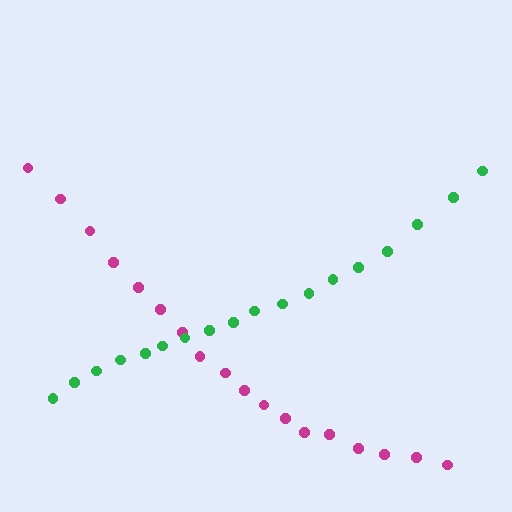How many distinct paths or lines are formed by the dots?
There are 2 distinct paths.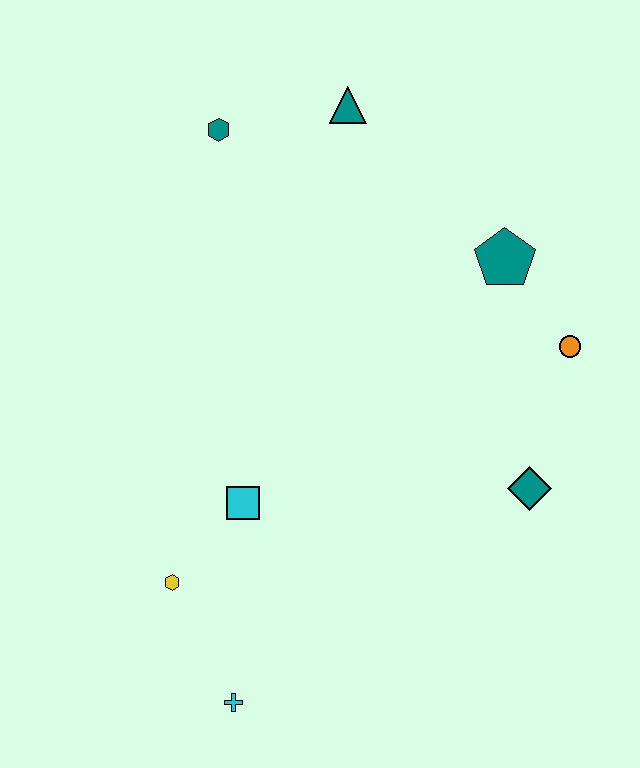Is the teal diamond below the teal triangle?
Yes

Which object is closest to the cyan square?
The yellow hexagon is closest to the cyan square.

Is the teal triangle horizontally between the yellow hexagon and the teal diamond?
Yes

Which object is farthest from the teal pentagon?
The cyan cross is farthest from the teal pentagon.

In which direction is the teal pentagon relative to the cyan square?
The teal pentagon is to the right of the cyan square.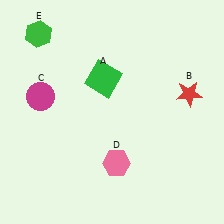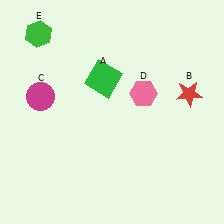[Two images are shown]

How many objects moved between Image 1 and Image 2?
1 object moved between the two images.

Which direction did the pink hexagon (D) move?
The pink hexagon (D) moved up.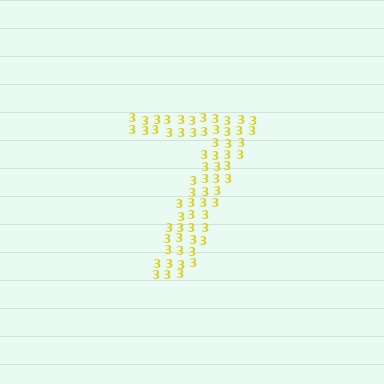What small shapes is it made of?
It is made of small digit 3's.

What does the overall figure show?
The overall figure shows the digit 7.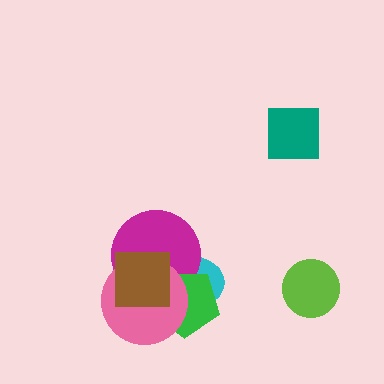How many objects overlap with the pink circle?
4 objects overlap with the pink circle.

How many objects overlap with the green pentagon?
4 objects overlap with the green pentagon.